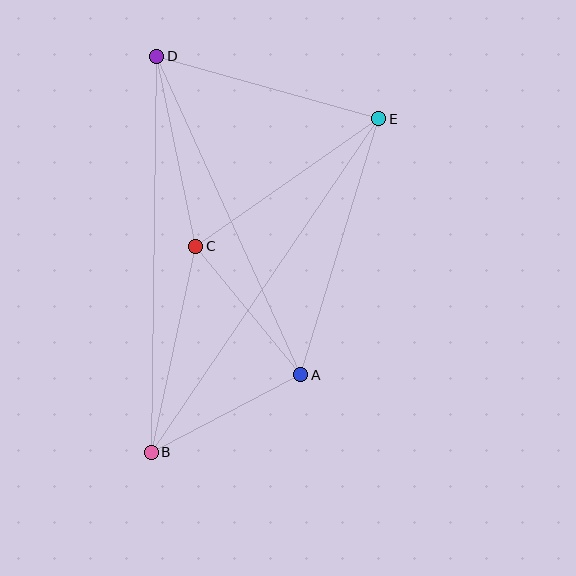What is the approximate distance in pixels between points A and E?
The distance between A and E is approximately 267 pixels.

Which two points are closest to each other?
Points A and C are closest to each other.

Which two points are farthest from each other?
Points B and E are farthest from each other.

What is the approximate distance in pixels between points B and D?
The distance between B and D is approximately 396 pixels.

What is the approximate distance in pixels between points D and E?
The distance between D and E is approximately 231 pixels.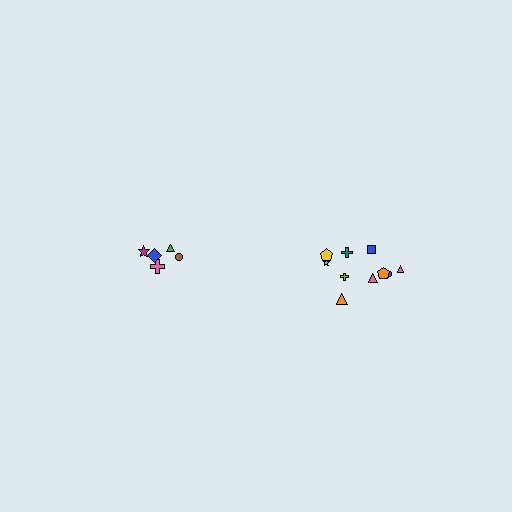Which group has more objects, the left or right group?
The right group.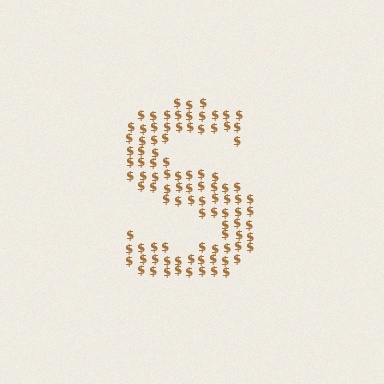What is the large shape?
The large shape is the letter S.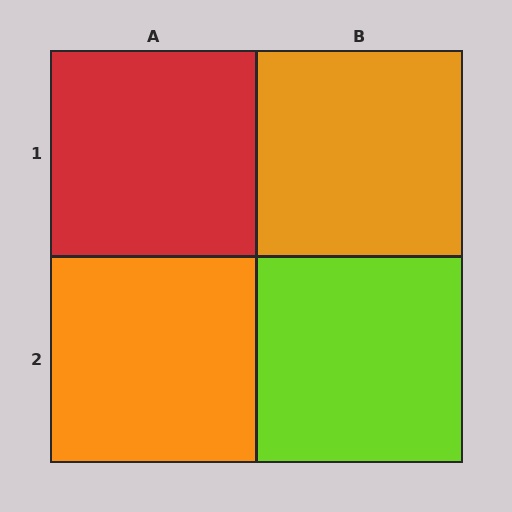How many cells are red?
1 cell is red.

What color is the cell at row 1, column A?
Red.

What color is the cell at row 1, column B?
Orange.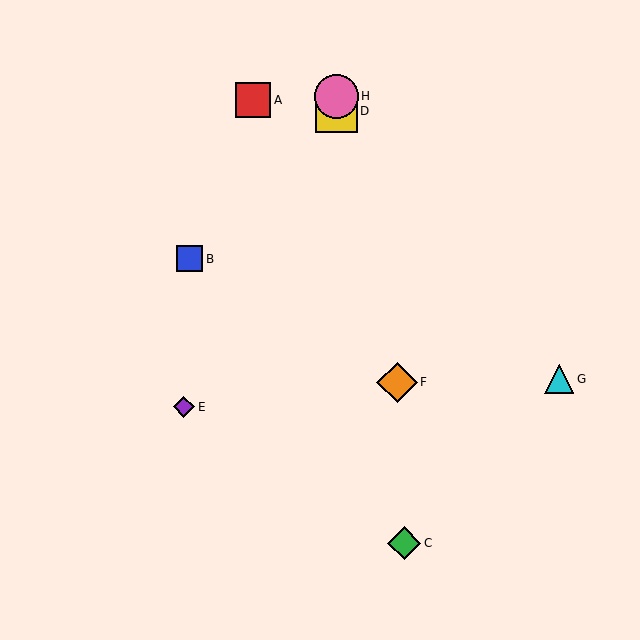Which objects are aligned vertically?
Objects D, H are aligned vertically.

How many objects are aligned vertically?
2 objects (D, H) are aligned vertically.